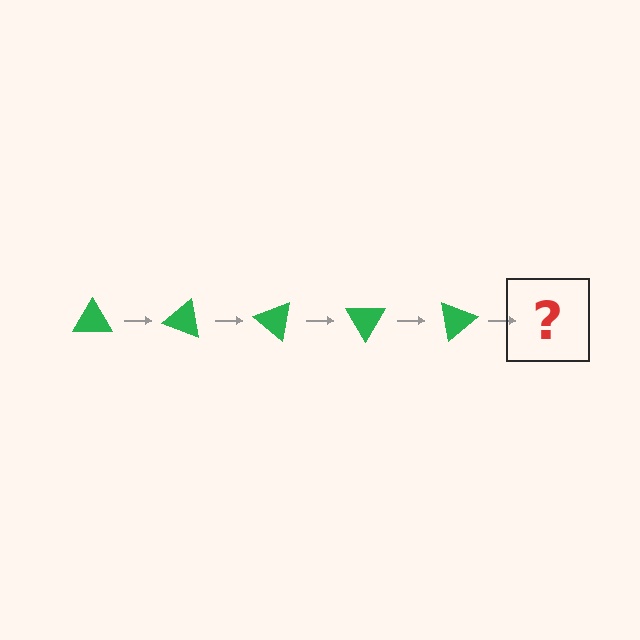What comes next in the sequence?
The next element should be a green triangle rotated 100 degrees.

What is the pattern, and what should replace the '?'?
The pattern is that the triangle rotates 20 degrees each step. The '?' should be a green triangle rotated 100 degrees.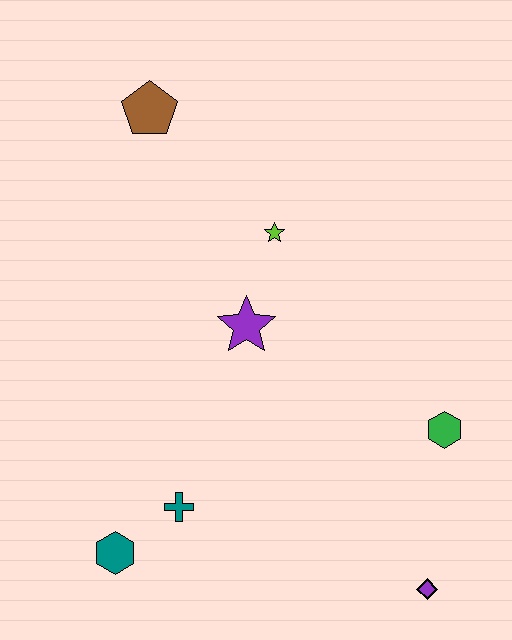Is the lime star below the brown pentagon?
Yes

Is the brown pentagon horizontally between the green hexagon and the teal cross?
No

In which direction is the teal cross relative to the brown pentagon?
The teal cross is below the brown pentagon.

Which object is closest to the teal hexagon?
The teal cross is closest to the teal hexagon.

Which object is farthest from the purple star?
The purple diamond is farthest from the purple star.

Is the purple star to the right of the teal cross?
Yes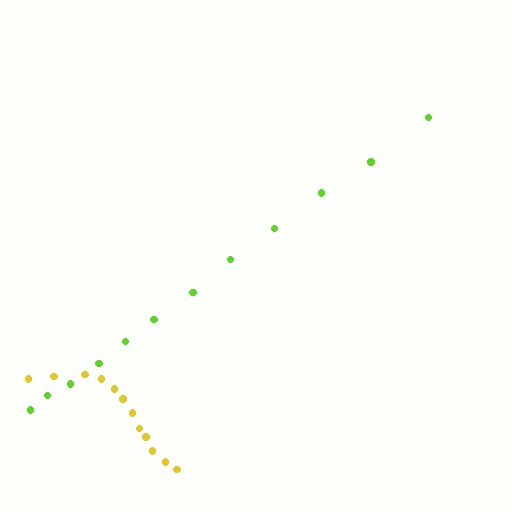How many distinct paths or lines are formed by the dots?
There are 2 distinct paths.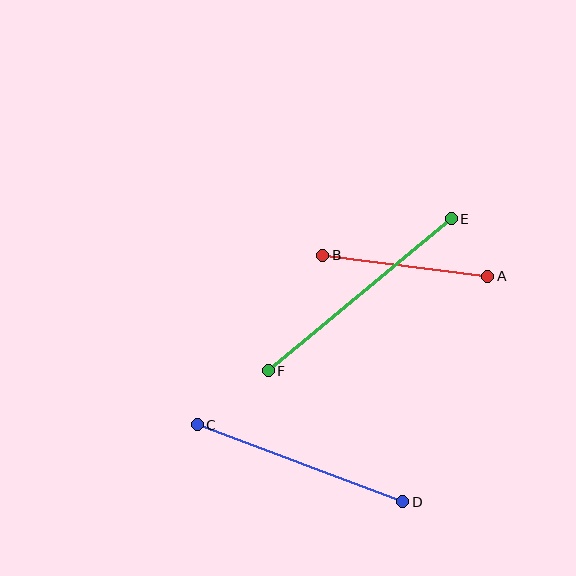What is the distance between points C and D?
The distance is approximately 219 pixels.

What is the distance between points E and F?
The distance is approximately 238 pixels.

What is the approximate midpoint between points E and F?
The midpoint is at approximately (360, 295) pixels.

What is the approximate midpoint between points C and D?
The midpoint is at approximately (300, 463) pixels.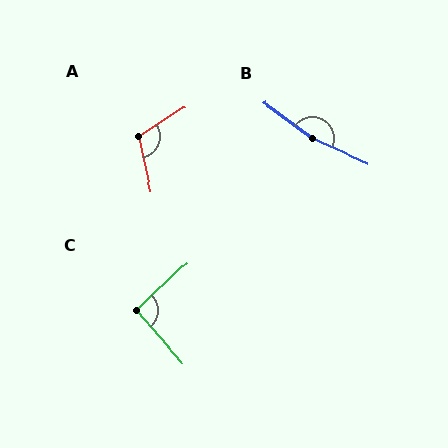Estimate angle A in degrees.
Approximately 111 degrees.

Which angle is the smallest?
C, at approximately 93 degrees.